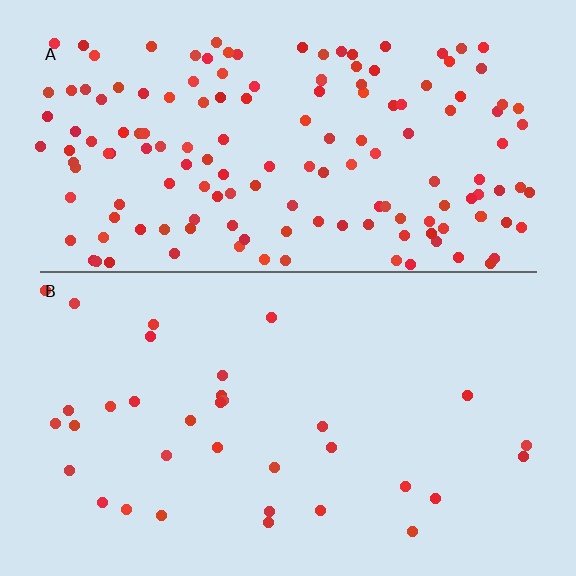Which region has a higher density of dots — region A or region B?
A (the top).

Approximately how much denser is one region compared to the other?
Approximately 4.5× — region A over region B.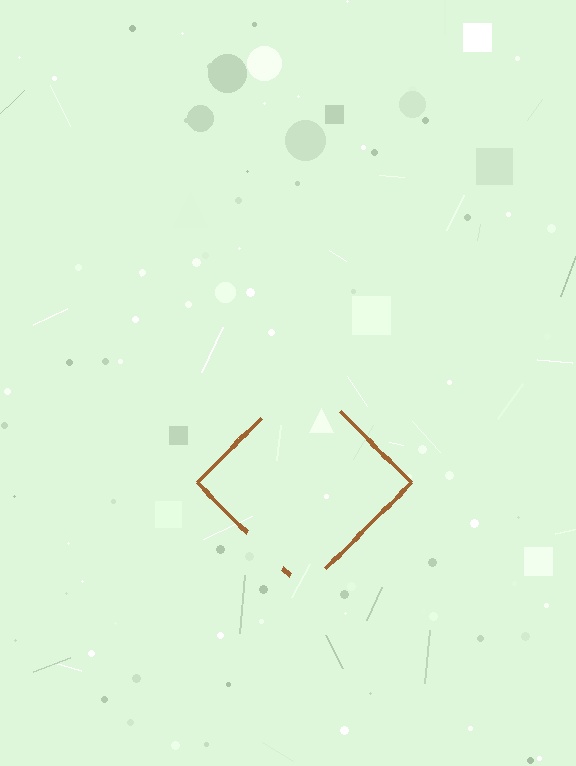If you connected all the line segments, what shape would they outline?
They would outline a diamond.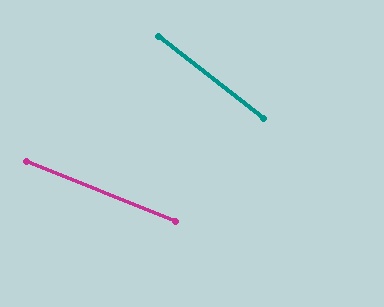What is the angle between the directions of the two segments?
Approximately 16 degrees.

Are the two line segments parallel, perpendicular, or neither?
Neither parallel nor perpendicular — they differ by about 16°.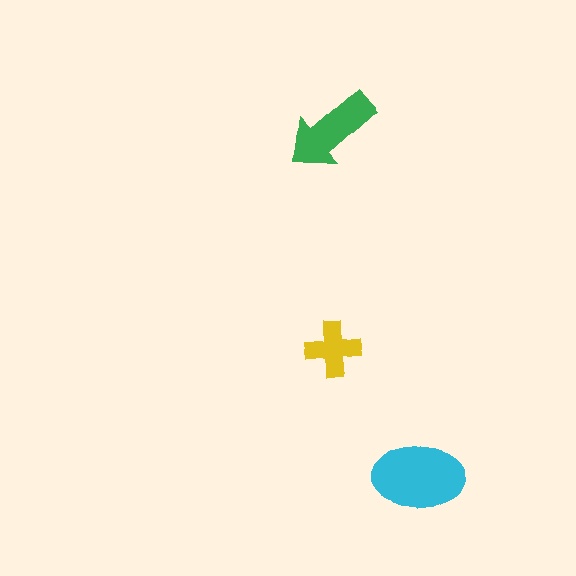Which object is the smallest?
The yellow cross.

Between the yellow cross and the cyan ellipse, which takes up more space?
The cyan ellipse.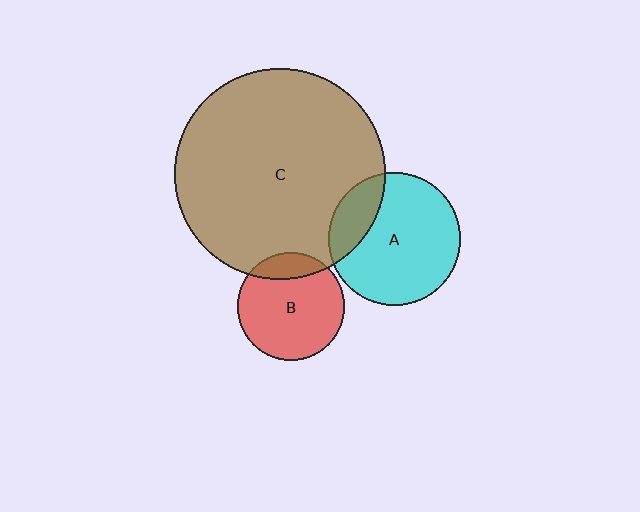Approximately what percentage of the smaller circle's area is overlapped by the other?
Approximately 20%.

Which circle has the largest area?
Circle C (brown).